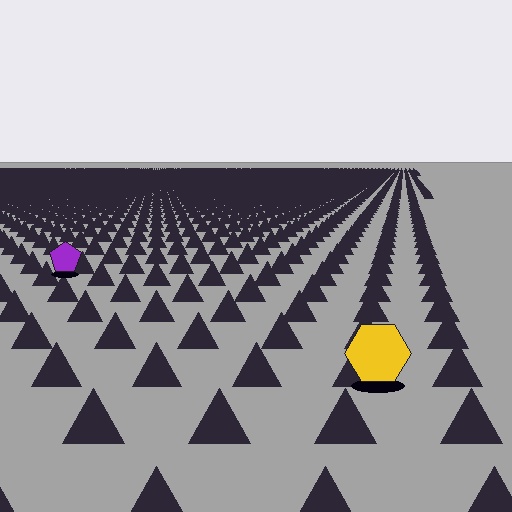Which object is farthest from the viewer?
The purple pentagon is farthest from the viewer. It appears smaller and the ground texture around it is denser.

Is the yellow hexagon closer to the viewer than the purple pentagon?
Yes. The yellow hexagon is closer — you can tell from the texture gradient: the ground texture is coarser near it.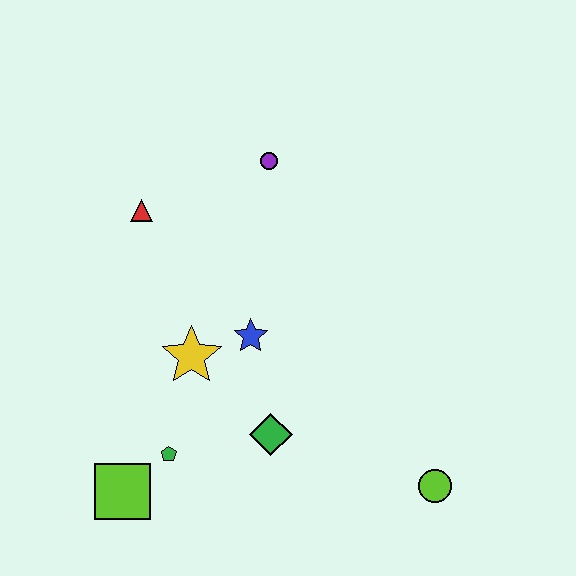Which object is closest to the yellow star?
The blue star is closest to the yellow star.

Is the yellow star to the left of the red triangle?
No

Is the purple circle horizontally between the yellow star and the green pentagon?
No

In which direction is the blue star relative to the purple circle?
The blue star is below the purple circle.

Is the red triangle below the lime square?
No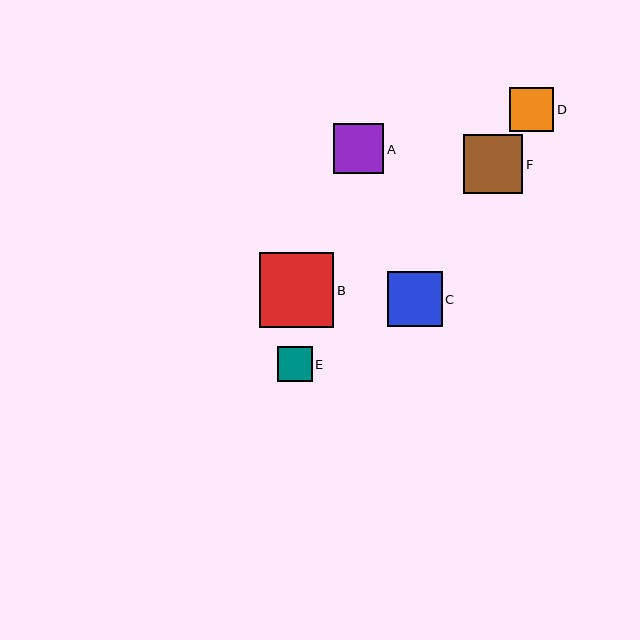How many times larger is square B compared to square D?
Square B is approximately 1.7 times the size of square D.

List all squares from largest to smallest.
From largest to smallest: B, F, C, A, D, E.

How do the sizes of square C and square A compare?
Square C and square A are approximately the same size.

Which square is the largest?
Square B is the largest with a size of approximately 75 pixels.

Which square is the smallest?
Square E is the smallest with a size of approximately 35 pixels.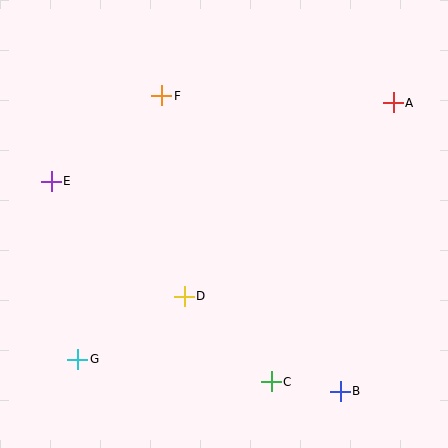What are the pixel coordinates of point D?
Point D is at (184, 296).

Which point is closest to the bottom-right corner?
Point B is closest to the bottom-right corner.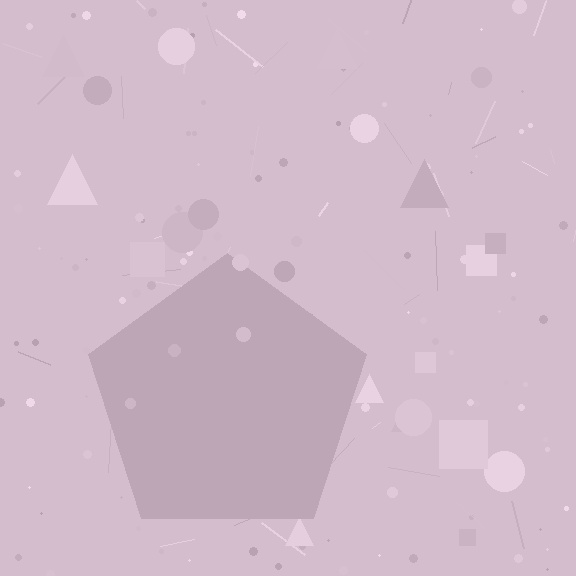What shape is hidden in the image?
A pentagon is hidden in the image.